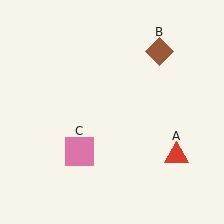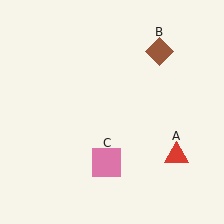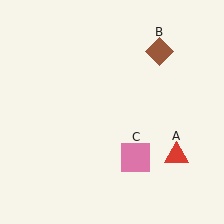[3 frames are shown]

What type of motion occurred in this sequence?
The pink square (object C) rotated counterclockwise around the center of the scene.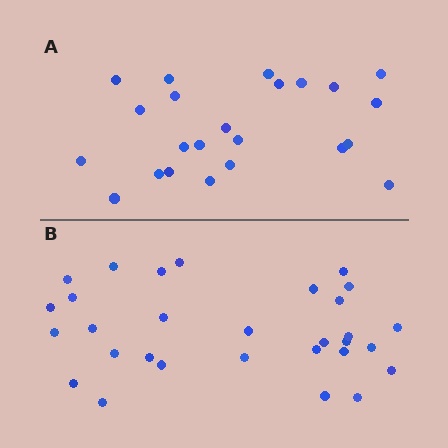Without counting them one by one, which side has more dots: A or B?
Region B (the bottom region) has more dots.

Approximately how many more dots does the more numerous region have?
Region B has roughly 8 or so more dots than region A.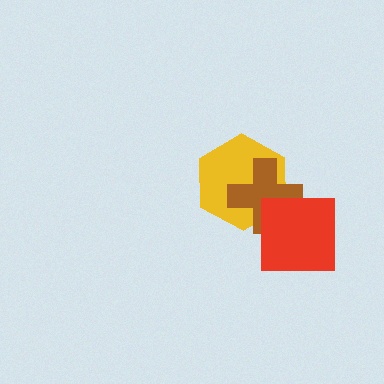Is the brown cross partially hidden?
Yes, it is partially covered by another shape.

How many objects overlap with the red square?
2 objects overlap with the red square.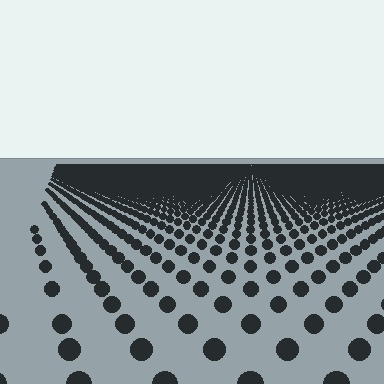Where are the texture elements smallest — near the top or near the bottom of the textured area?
Near the top.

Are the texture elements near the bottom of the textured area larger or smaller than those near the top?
Larger. Near the bottom, elements are closer to the viewer and appear at a bigger on-screen size.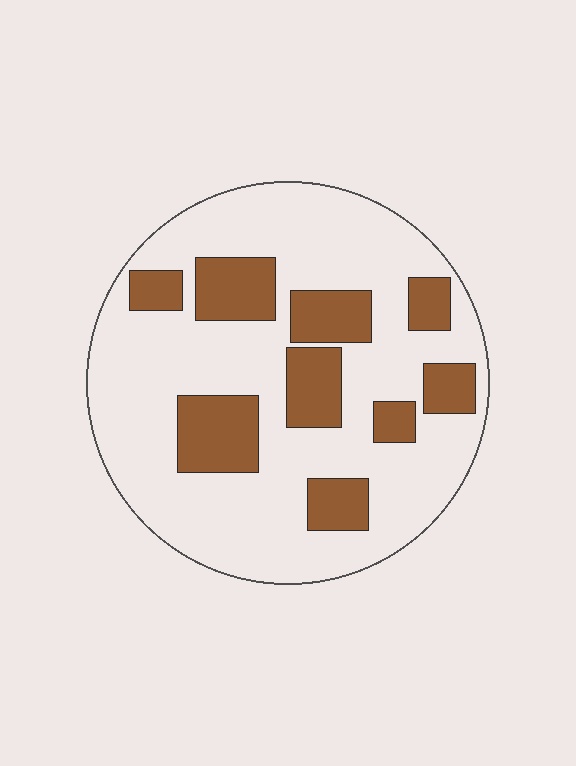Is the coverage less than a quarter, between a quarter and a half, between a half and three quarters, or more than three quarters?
Between a quarter and a half.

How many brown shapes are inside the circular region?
9.